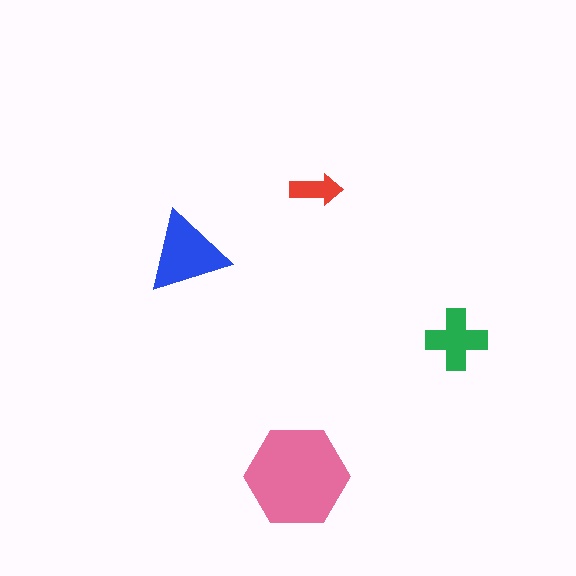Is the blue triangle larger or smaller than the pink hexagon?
Smaller.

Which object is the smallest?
The red arrow.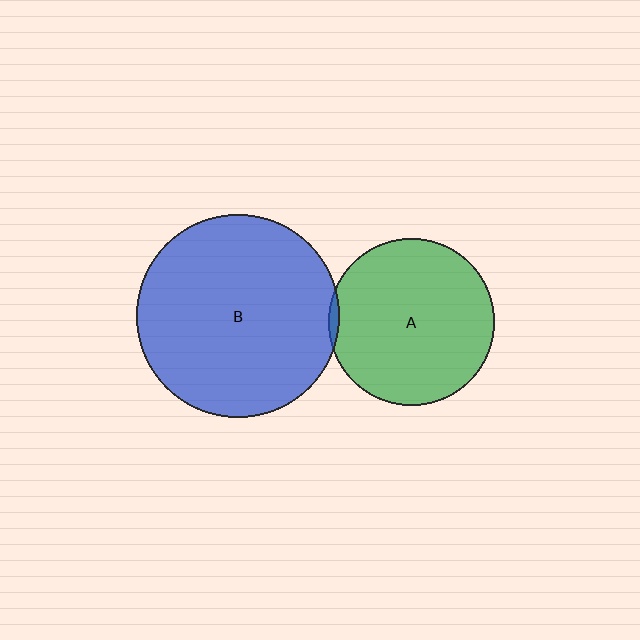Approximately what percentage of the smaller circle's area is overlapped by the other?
Approximately 5%.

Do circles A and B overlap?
Yes.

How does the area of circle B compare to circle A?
Approximately 1.5 times.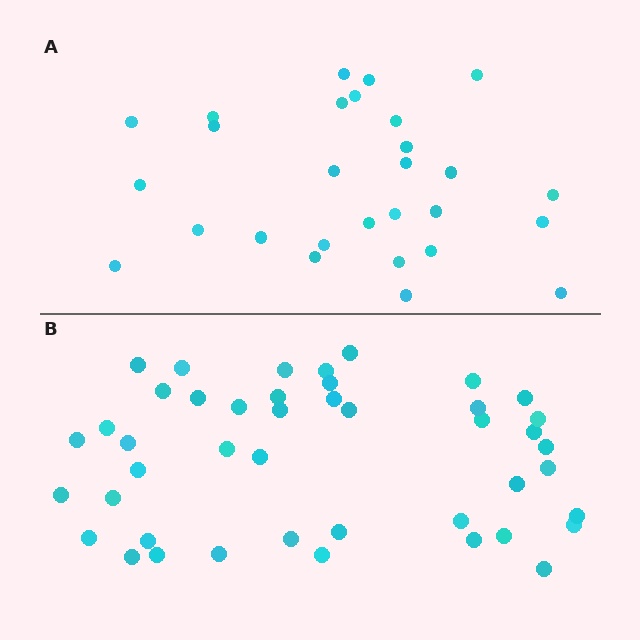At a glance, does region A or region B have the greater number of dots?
Region B (the bottom region) has more dots.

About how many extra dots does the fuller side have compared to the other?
Region B has approximately 15 more dots than region A.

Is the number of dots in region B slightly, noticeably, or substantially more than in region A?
Region B has substantially more. The ratio is roughly 1.6 to 1.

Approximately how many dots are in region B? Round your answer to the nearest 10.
About 40 dots. (The exact count is 44, which rounds to 40.)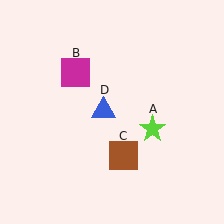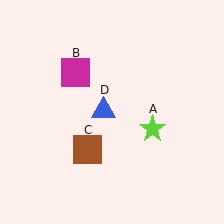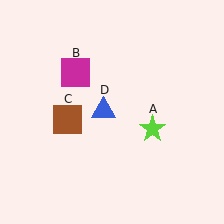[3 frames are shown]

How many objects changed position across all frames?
1 object changed position: brown square (object C).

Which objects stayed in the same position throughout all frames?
Lime star (object A) and magenta square (object B) and blue triangle (object D) remained stationary.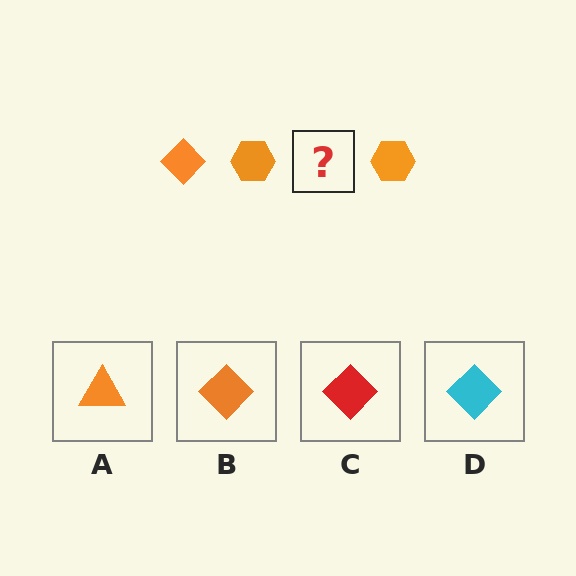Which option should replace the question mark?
Option B.